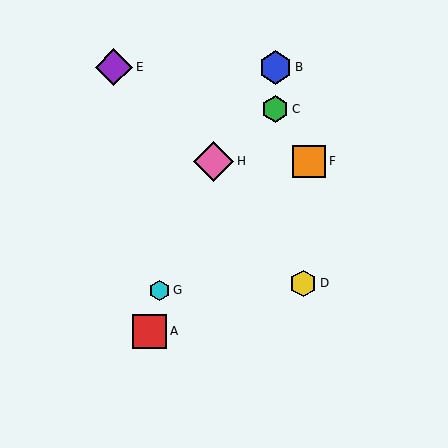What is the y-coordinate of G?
Object G is at y≈290.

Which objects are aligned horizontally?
Objects F, H are aligned horizontally.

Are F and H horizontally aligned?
Yes, both are at y≈161.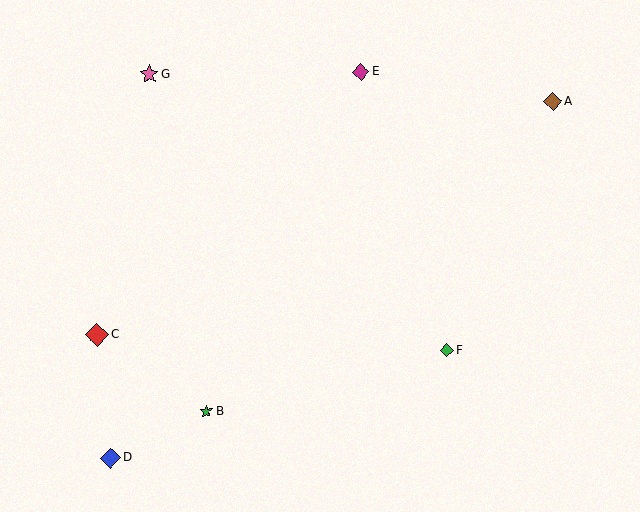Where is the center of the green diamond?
The center of the green diamond is at (447, 350).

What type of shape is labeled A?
Shape A is a brown diamond.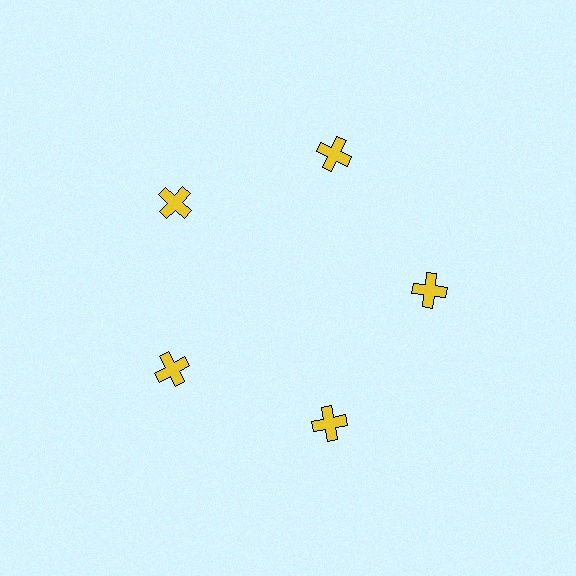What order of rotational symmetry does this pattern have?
This pattern has 5-fold rotational symmetry.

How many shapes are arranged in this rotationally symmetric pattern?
There are 5 shapes, arranged in 5 groups of 1.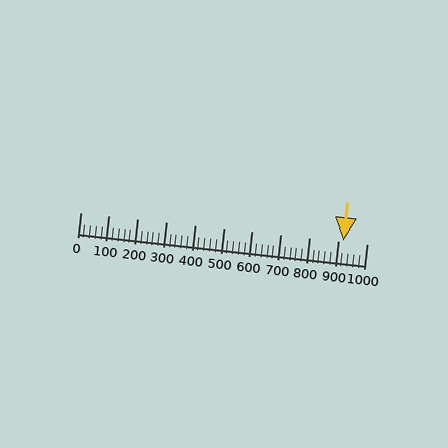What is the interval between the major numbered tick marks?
The major tick marks are spaced 100 units apart.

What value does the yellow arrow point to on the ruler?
The yellow arrow points to approximately 920.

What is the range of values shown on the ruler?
The ruler shows values from 0 to 1000.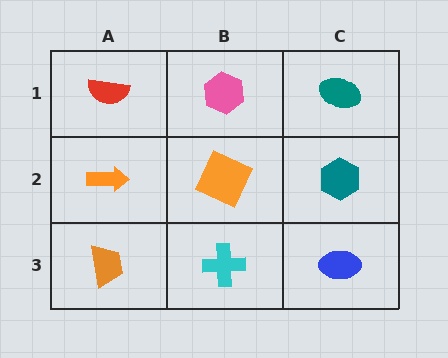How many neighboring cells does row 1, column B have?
3.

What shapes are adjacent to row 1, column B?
An orange square (row 2, column B), a red semicircle (row 1, column A), a teal ellipse (row 1, column C).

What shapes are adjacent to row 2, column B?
A pink hexagon (row 1, column B), a cyan cross (row 3, column B), an orange arrow (row 2, column A), a teal hexagon (row 2, column C).